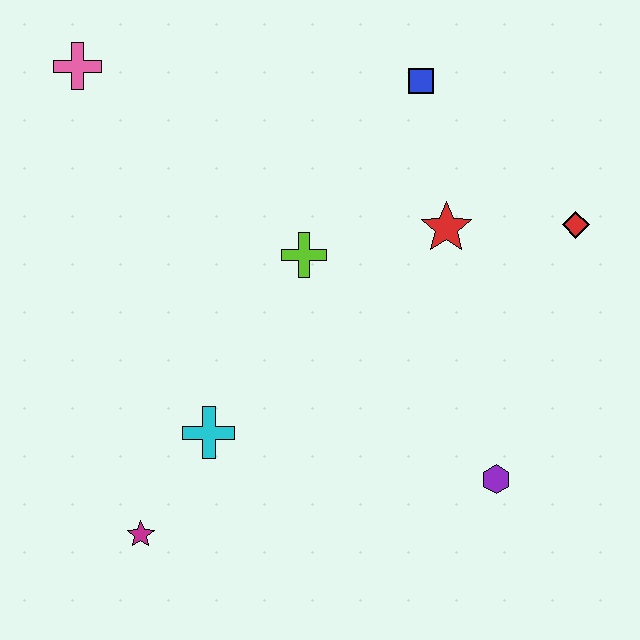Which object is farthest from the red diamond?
The magenta star is farthest from the red diamond.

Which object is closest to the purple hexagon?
The red star is closest to the purple hexagon.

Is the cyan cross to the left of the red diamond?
Yes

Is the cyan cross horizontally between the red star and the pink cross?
Yes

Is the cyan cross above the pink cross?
No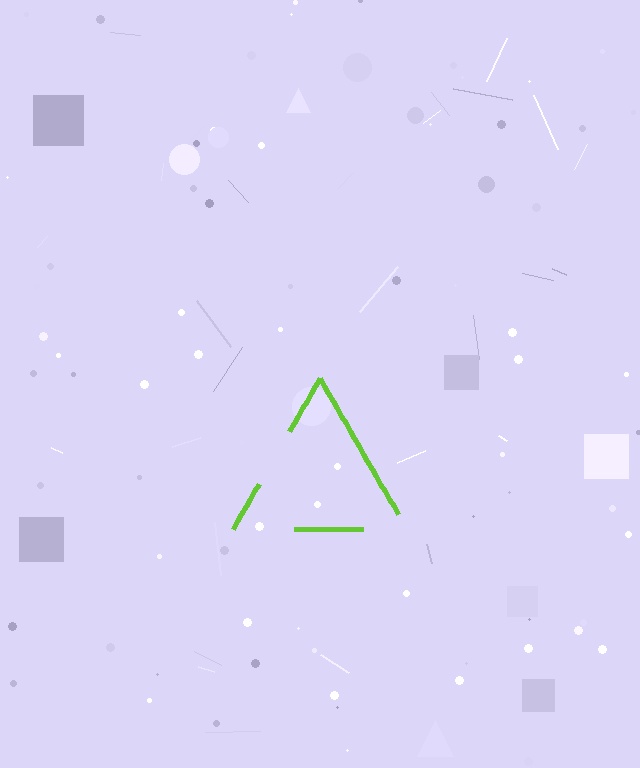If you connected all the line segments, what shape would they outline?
They would outline a triangle.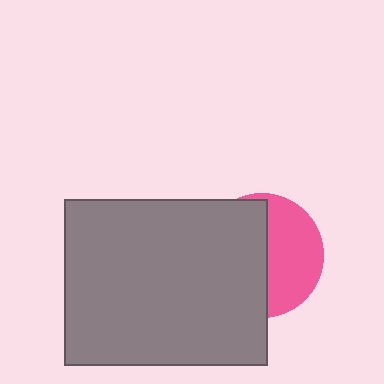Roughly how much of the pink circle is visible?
About half of it is visible (roughly 46%).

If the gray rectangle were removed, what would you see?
You would see the complete pink circle.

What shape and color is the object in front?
The object in front is a gray rectangle.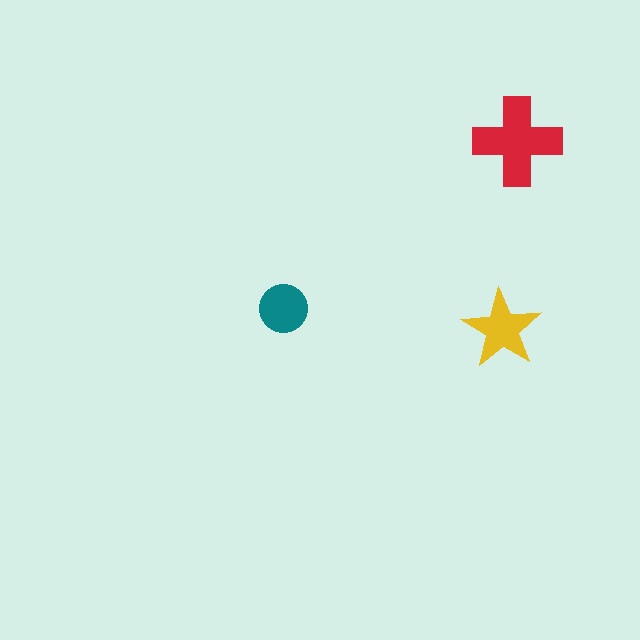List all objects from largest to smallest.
The red cross, the yellow star, the teal circle.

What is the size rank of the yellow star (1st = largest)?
2nd.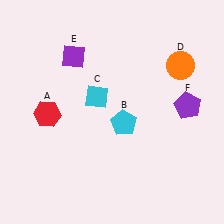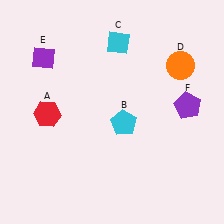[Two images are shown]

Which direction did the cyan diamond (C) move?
The cyan diamond (C) moved up.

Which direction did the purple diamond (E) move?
The purple diamond (E) moved left.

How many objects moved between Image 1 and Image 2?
2 objects moved between the two images.